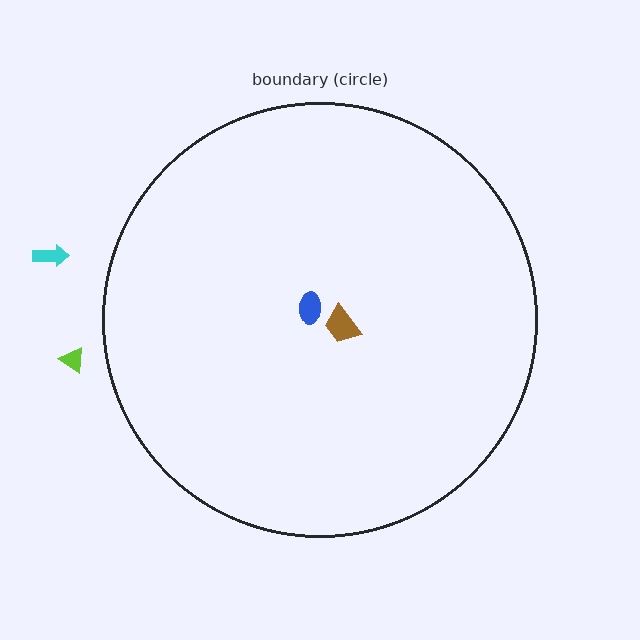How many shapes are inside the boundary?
2 inside, 2 outside.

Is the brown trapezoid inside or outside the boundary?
Inside.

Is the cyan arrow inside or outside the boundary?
Outside.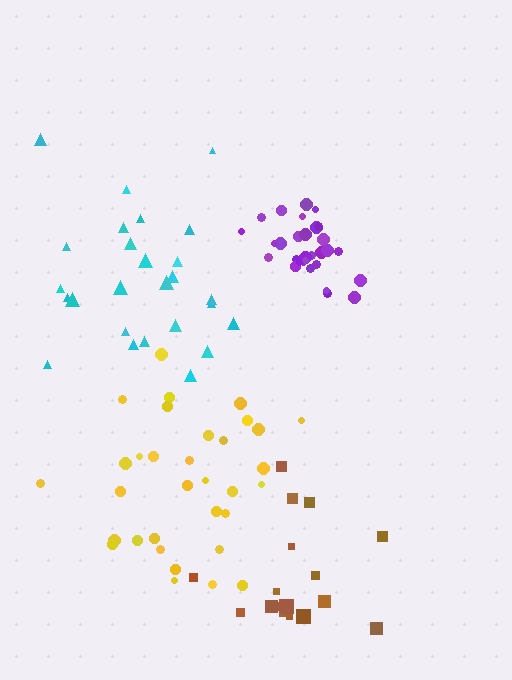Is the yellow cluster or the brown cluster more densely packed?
Yellow.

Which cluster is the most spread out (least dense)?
Brown.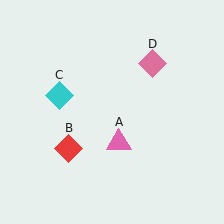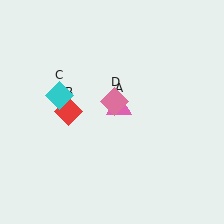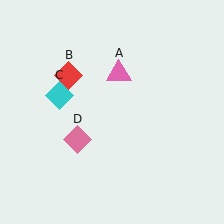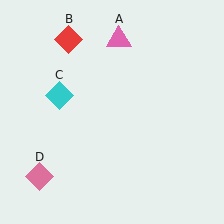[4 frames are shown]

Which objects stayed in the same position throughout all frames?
Cyan diamond (object C) remained stationary.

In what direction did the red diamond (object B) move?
The red diamond (object B) moved up.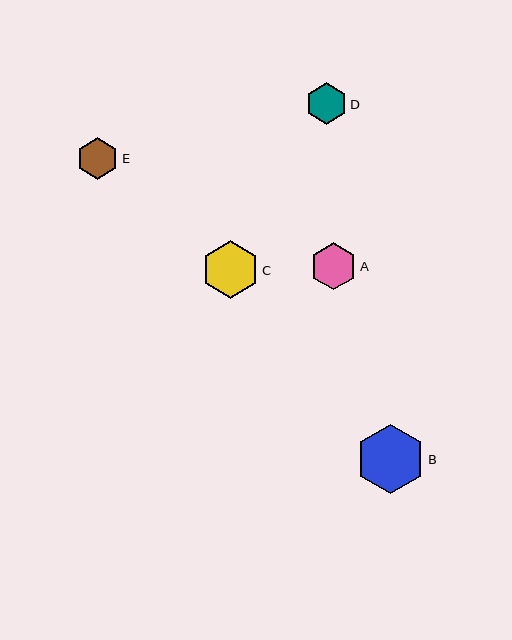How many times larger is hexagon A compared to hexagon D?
Hexagon A is approximately 1.1 times the size of hexagon D.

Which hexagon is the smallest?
Hexagon D is the smallest with a size of approximately 41 pixels.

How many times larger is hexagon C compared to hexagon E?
Hexagon C is approximately 1.4 times the size of hexagon E.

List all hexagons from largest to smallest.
From largest to smallest: B, C, A, E, D.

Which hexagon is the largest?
Hexagon B is the largest with a size of approximately 69 pixels.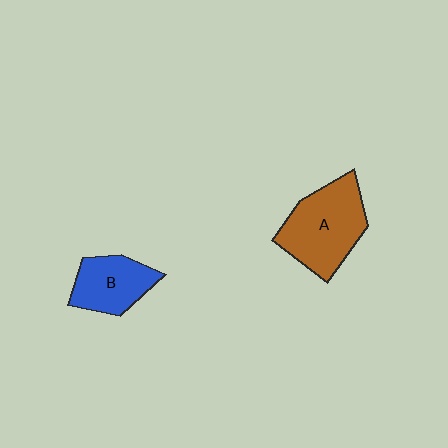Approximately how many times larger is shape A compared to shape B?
Approximately 1.5 times.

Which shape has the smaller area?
Shape B (blue).